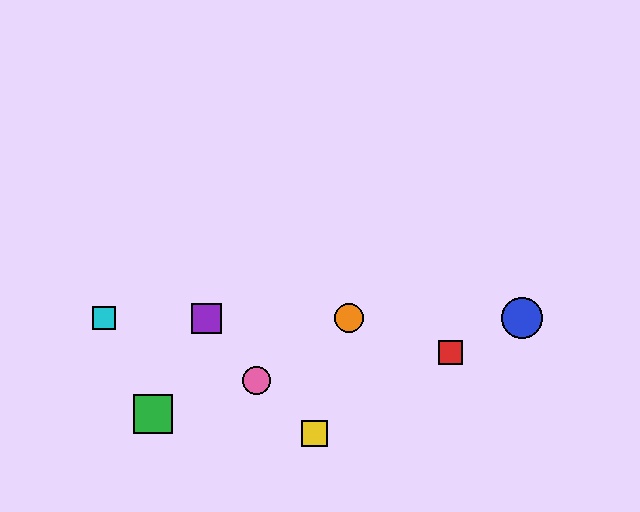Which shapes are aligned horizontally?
The blue circle, the purple square, the orange circle, the cyan square are aligned horizontally.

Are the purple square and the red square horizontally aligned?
No, the purple square is at y≈318 and the red square is at y≈352.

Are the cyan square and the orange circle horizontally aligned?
Yes, both are at y≈318.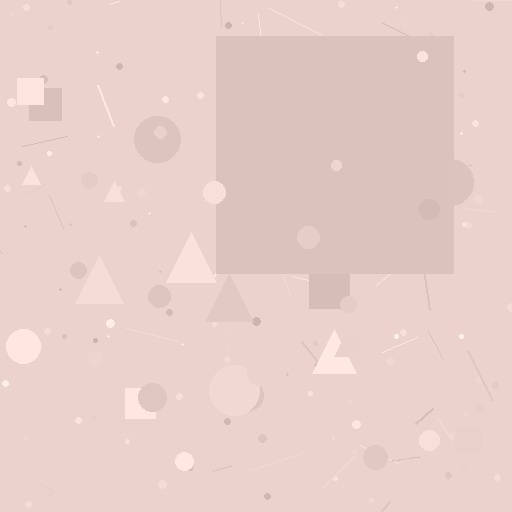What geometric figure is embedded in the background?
A square is embedded in the background.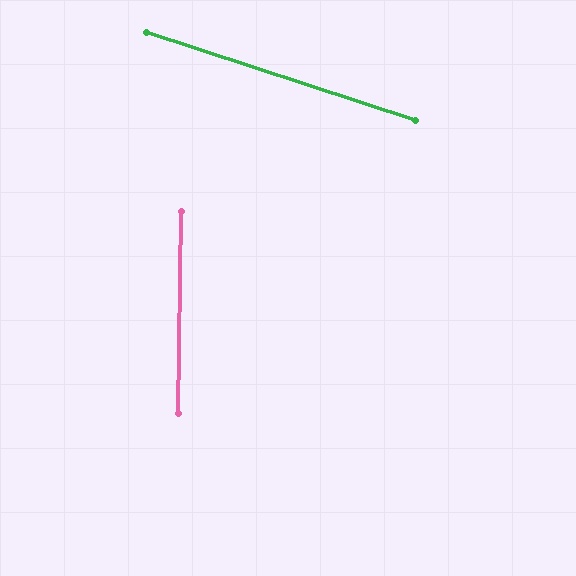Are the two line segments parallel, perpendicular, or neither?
Neither parallel nor perpendicular — they differ by about 73°.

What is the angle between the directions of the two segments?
Approximately 73 degrees.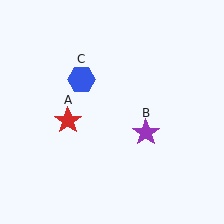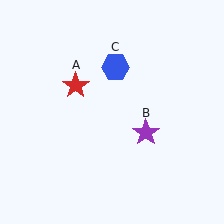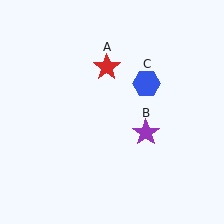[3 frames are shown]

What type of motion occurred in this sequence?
The red star (object A), blue hexagon (object C) rotated clockwise around the center of the scene.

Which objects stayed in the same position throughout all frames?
Purple star (object B) remained stationary.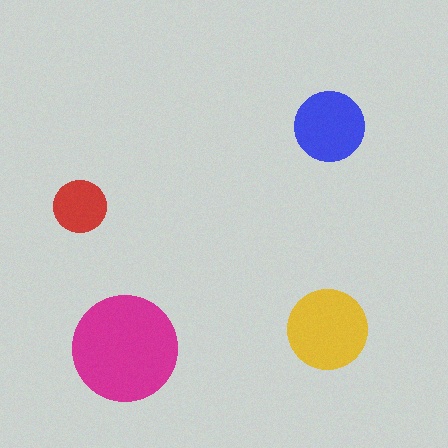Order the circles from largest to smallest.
the magenta one, the yellow one, the blue one, the red one.